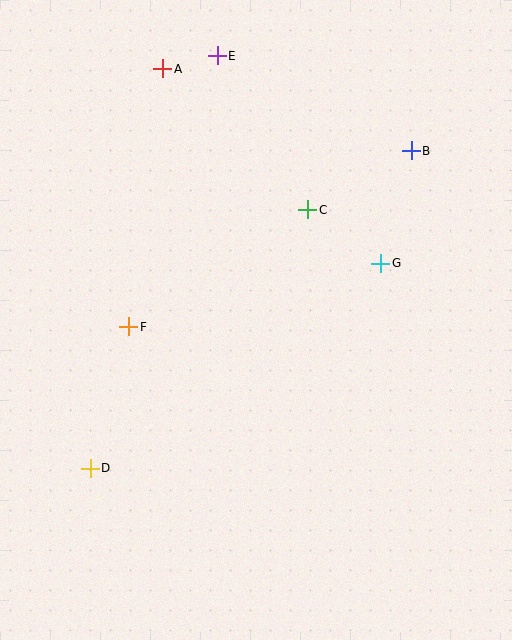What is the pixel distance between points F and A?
The distance between F and A is 260 pixels.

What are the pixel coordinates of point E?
Point E is at (217, 56).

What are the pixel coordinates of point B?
Point B is at (411, 151).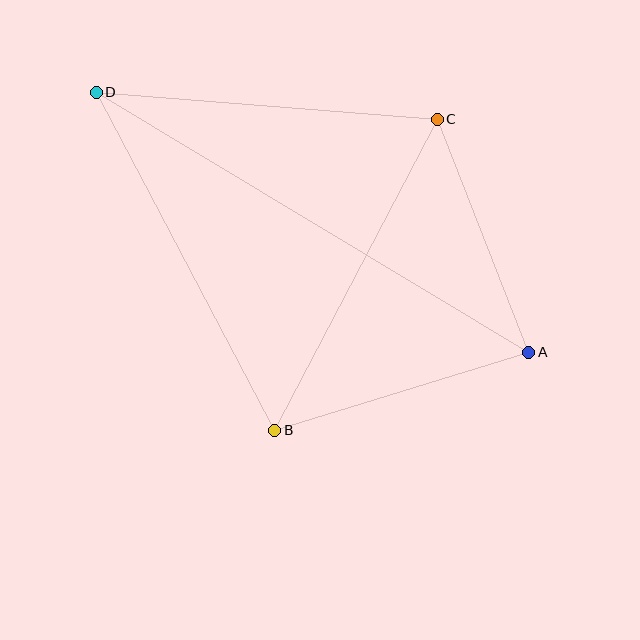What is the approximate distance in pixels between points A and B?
The distance between A and B is approximately 266 pixels.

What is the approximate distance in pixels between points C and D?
The distance between C and D is approximately 342 pixels.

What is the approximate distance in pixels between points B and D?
The distance between B and D is approximately 382 pixels.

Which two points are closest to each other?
Points A and C are closest to each other.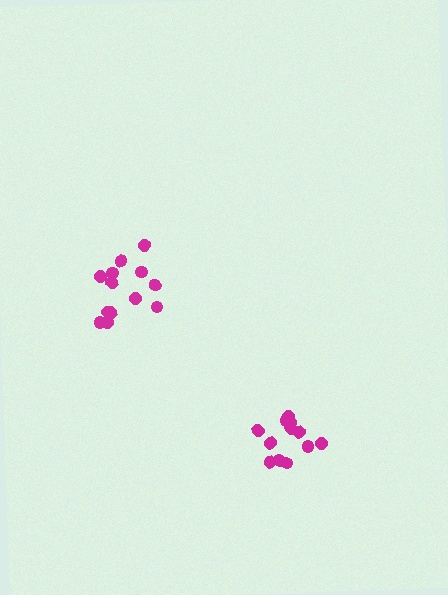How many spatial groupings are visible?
There are 2 spatial groupings.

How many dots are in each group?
Group 1: 13 dots, Group 2: 12 dots (25 total).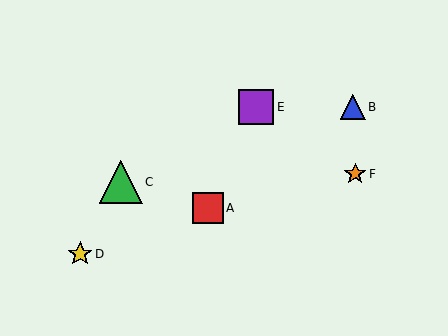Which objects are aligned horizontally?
Objects B, E are aligned horizontally.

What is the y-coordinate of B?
Object B is at y≈107.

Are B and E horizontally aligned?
Yes, both are at y≈107.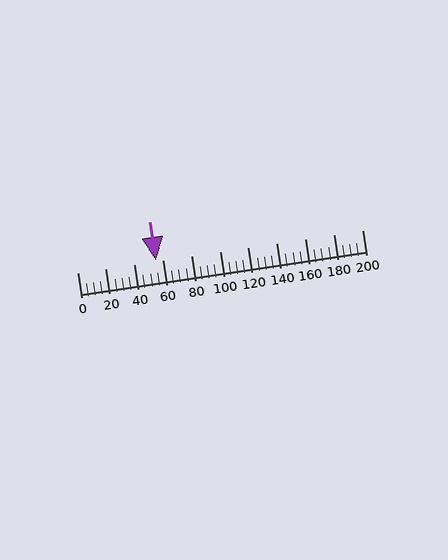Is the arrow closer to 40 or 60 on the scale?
The arrow is closer to 60.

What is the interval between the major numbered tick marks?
The major tick marks are spaced 20 units apart.